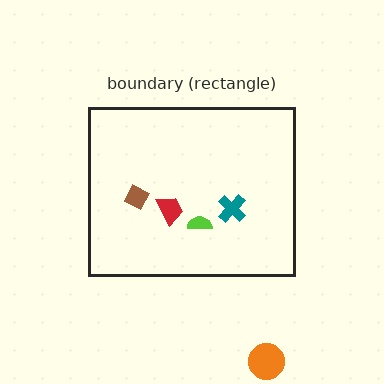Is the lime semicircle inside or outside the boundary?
Inside.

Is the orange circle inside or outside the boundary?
Outside.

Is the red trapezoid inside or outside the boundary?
Inside.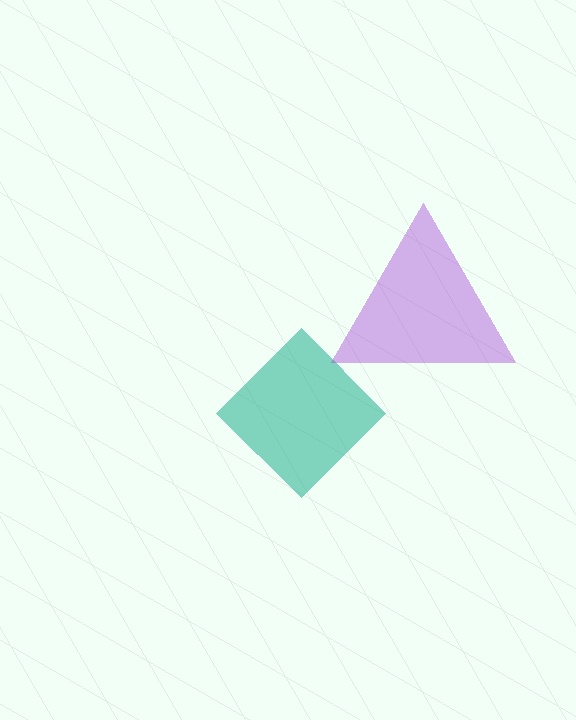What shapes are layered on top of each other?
The layered shapes are: a teal diamond, a purple triangle.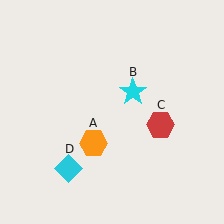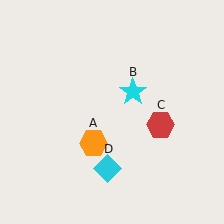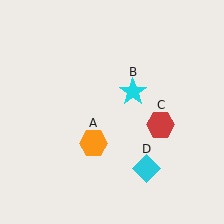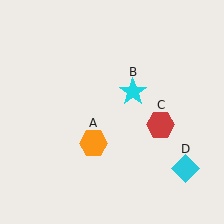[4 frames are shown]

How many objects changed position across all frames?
1 object changed position: cyan diamond (object D).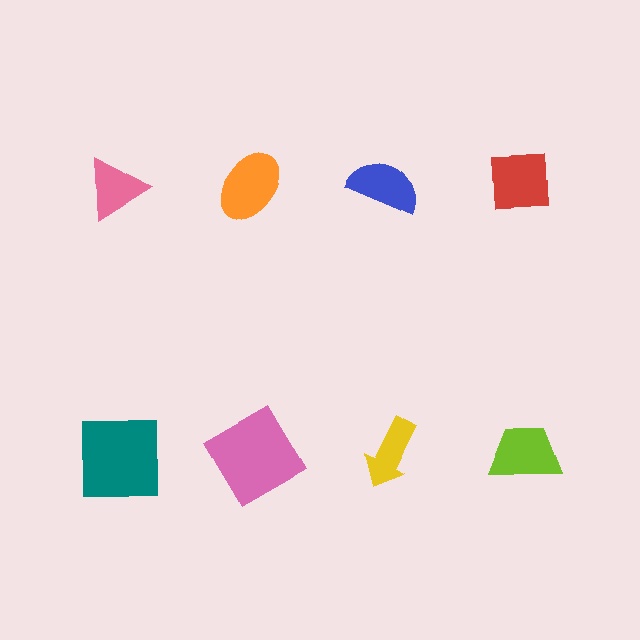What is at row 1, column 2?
An orange ellipse.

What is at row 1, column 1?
A pink triangle.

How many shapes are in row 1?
4 shapes.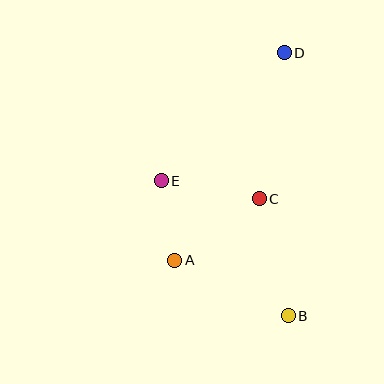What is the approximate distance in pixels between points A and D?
The distance between A and D is approximately 234 pixels.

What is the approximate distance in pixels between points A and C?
The distance between A and C is approximately 104 pixels.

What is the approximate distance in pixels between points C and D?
The distance between C and D is approximately 148 pixels.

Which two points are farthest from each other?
Points B and D are farthest from each other.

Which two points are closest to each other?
Points A and E are closest to each other.